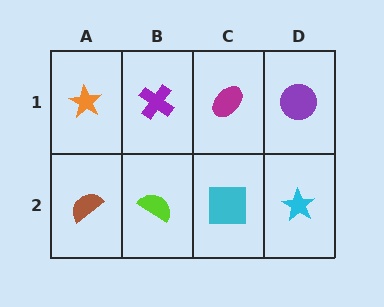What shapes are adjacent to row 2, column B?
A purple cross (row 1, column B), a brown semicircle (row 2, column A), a cyan square (row 2, column C).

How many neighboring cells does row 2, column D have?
2.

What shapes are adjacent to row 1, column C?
A cyan square (row 2, column C), a purple cross (row 1, column B), a purple circle (row 1, column D).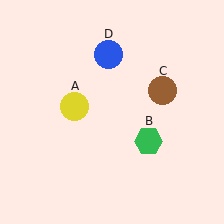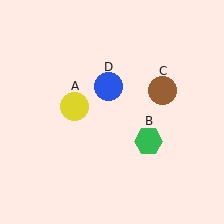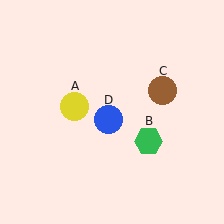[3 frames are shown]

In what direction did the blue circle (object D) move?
The blue circle (object D) moved down.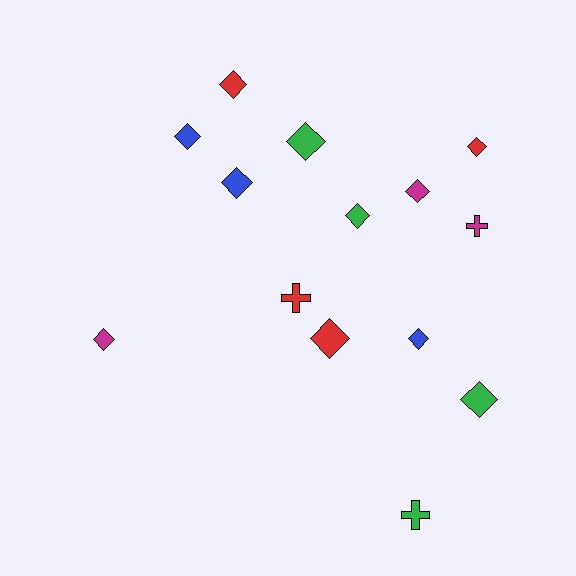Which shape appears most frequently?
Diamond, with 11 objects.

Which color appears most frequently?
Red, with 4 objects.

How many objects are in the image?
There are 14 objects.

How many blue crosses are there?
There are no blue crosses.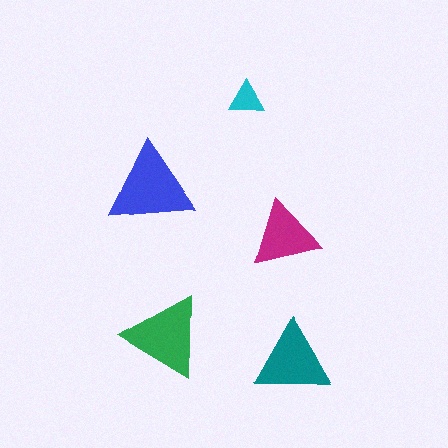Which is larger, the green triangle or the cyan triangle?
The green one.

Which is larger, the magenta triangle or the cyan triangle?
The magenta one.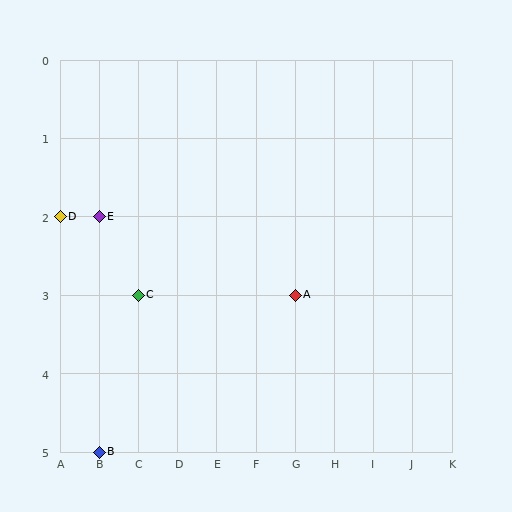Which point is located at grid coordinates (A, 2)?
Point D is at (A, 2).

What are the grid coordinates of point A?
Point A is at grid coordinates (G, 3).